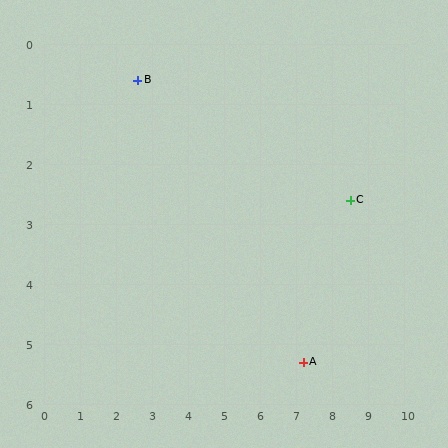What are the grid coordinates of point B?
Point B is at approximately (2.6, 0.6).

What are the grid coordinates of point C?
Point C is at approximately (8.5, 2.6).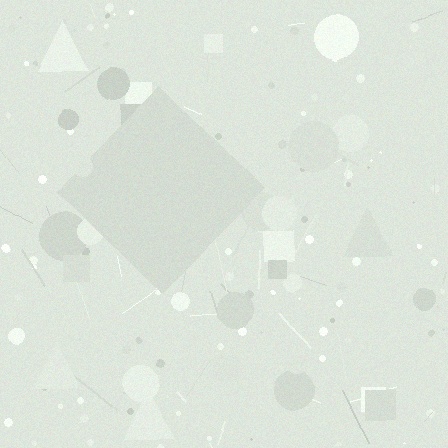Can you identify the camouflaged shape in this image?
The camouflaged shape is a diamond.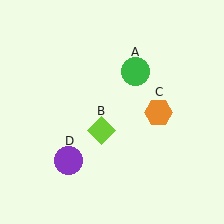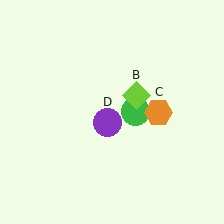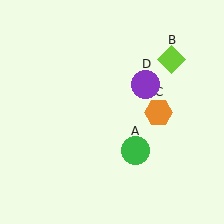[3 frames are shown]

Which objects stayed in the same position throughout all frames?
Orange hexagon (object C) remained stationary.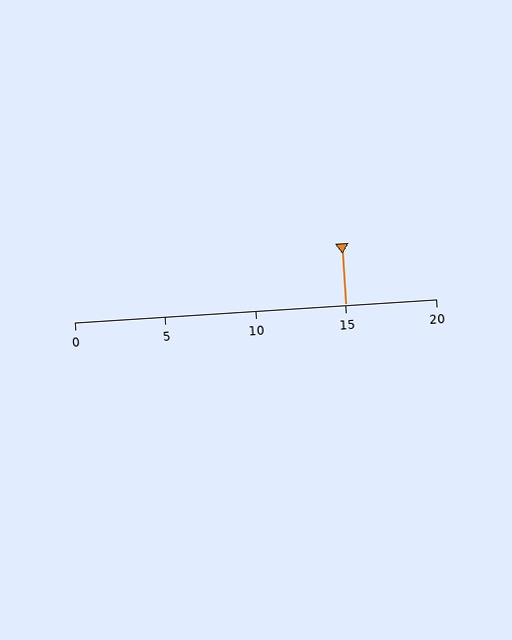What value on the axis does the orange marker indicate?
The marker indicates approximately 15.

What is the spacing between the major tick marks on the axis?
The major ticks are spaced 5 apart.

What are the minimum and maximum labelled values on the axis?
The axis runs from 0 to 20.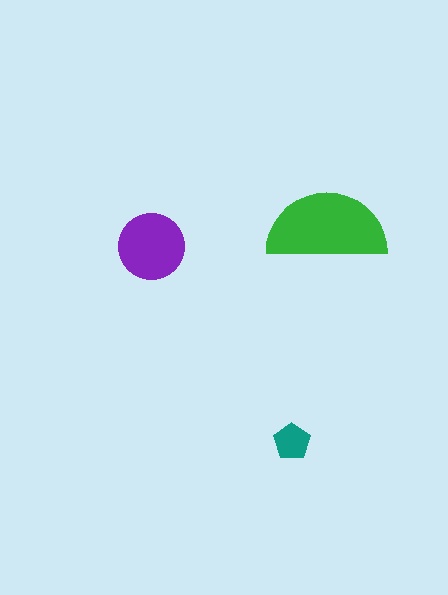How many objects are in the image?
There are 3 objects in the image.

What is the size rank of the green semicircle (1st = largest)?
1st.